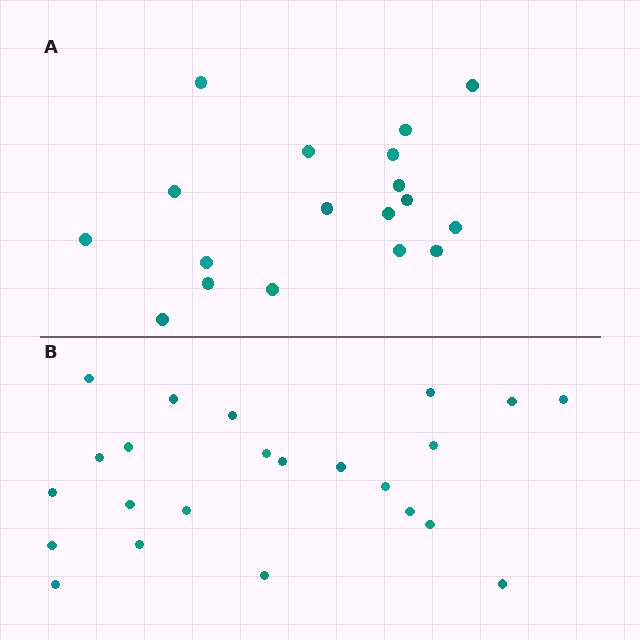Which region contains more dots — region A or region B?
Region B (the bottom region) has more dots.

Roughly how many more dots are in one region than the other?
Region B has about 5 more dots than region A.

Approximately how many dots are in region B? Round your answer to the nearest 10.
About 20 dots. (The exact count is 23, which rounds to 20.)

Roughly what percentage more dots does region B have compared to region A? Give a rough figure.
About 30% more.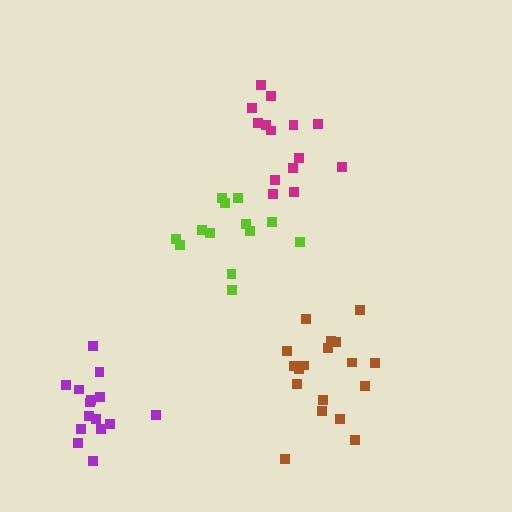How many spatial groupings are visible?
There are 4 spatial groupings.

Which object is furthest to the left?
The purple cluster is leftmost.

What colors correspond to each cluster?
The clusters are colored: brown, lime, purple, magenta.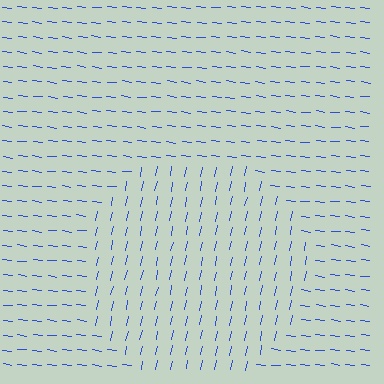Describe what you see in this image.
The image is filled with small blue line segments. A circle region in the image has lines oriented differently from the surrounding lines, creating a visible texture boundary.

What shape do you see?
I see a circle.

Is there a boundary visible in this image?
Yes, there is a texture boundary formed by a change in line orientation.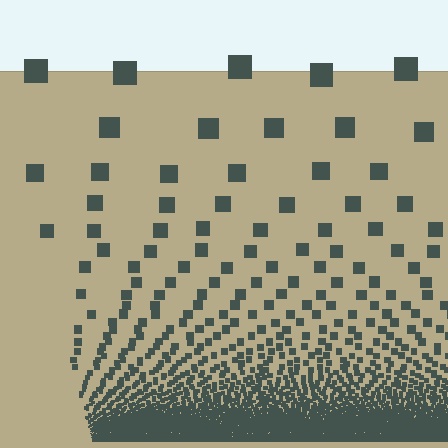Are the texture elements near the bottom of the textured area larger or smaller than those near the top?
Smaller. The gradient is inverted — elements near the bottom are smaller and denser.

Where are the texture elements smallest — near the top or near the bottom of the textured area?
Near the bottom.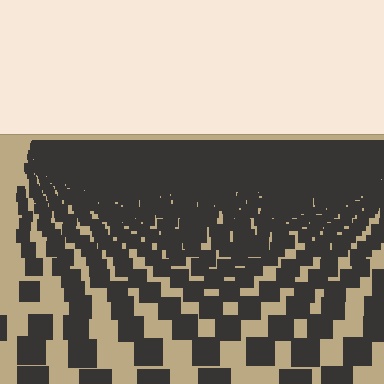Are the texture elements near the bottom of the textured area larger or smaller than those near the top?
Larger. Near the bottom, elements are closer to the viewer and appear at a bigger on-screen size.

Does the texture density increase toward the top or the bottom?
Density increases toward the top.